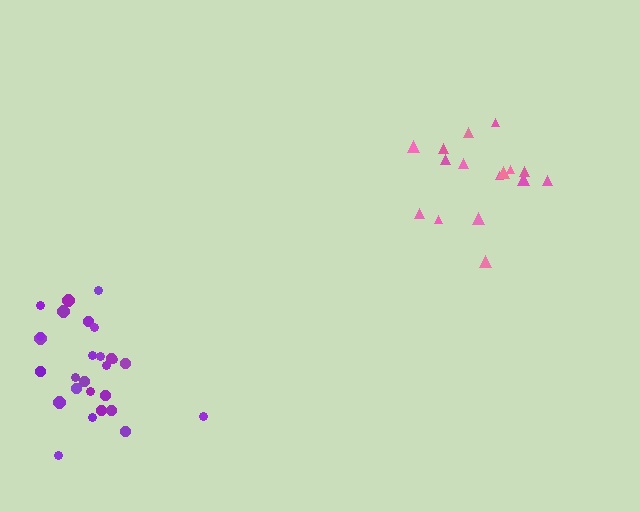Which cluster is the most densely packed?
Purple.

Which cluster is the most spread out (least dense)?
Pink.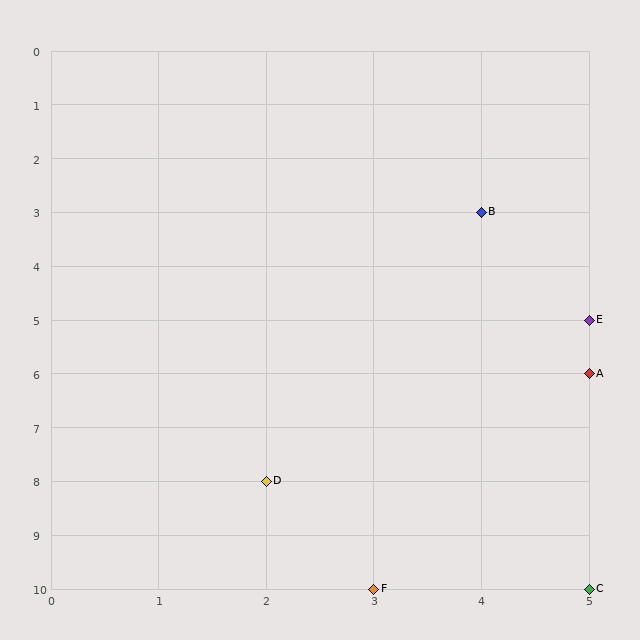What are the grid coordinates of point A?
Point A is at grid coordinates (5, 6).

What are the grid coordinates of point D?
Point D is at grid coordinates (2, 8).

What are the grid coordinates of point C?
Point C is at grid coordinates (5, 10).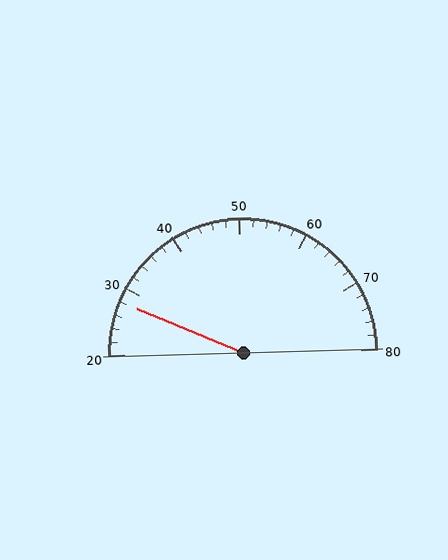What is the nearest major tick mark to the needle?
The nearest major tick mark is 30.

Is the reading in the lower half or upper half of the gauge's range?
The reading is in the lower half of the range (20 to 80).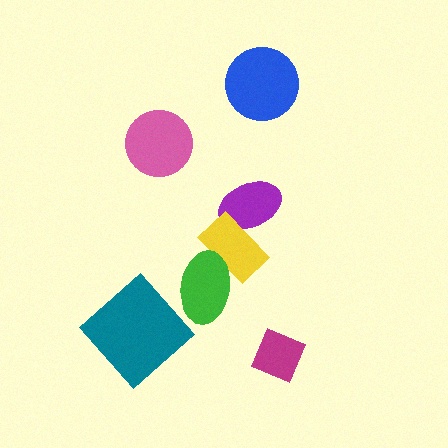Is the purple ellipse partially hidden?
Yes, it is partially covered by another shape.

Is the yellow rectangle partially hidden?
Yes, it is partially covered by another shape.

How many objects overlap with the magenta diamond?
0 objects overlap with the magenta diamond.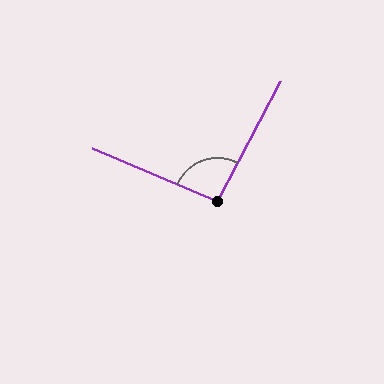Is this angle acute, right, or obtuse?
It is approximately a right angle.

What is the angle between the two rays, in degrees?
Approximately 95 degrees.